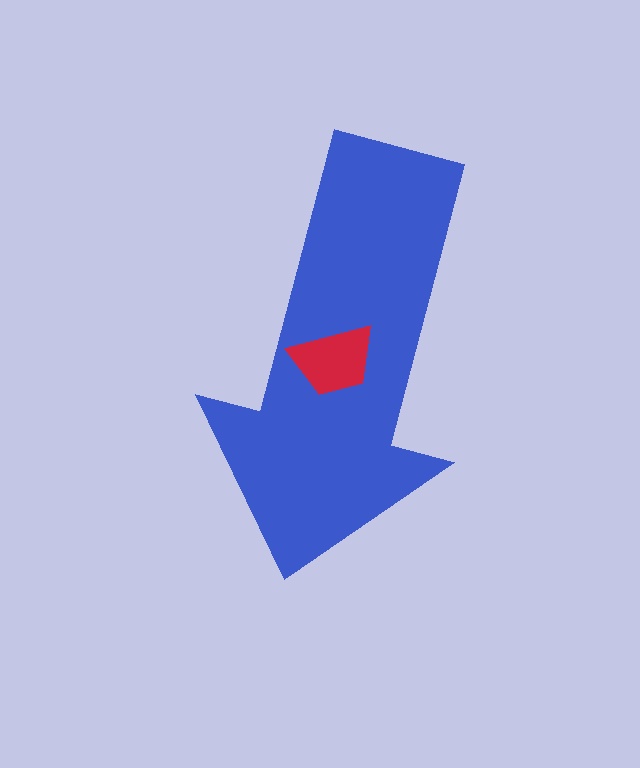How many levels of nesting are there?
2.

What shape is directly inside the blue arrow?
The red trapezoid.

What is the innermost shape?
The red trapezoid.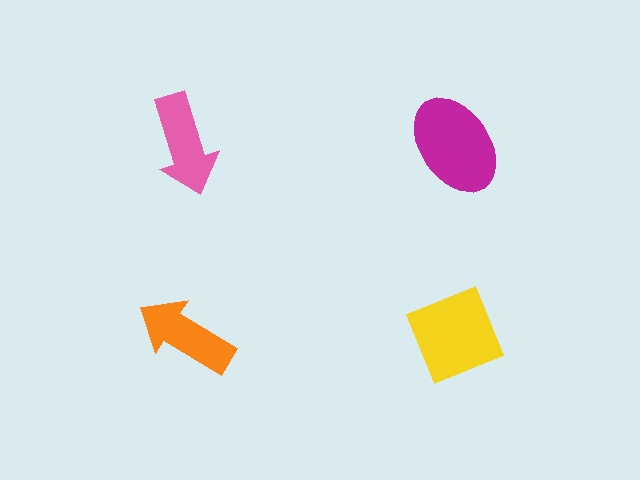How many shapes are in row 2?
2 shapes.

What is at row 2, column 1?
An orange arrow.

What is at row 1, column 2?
A magenta ellipse.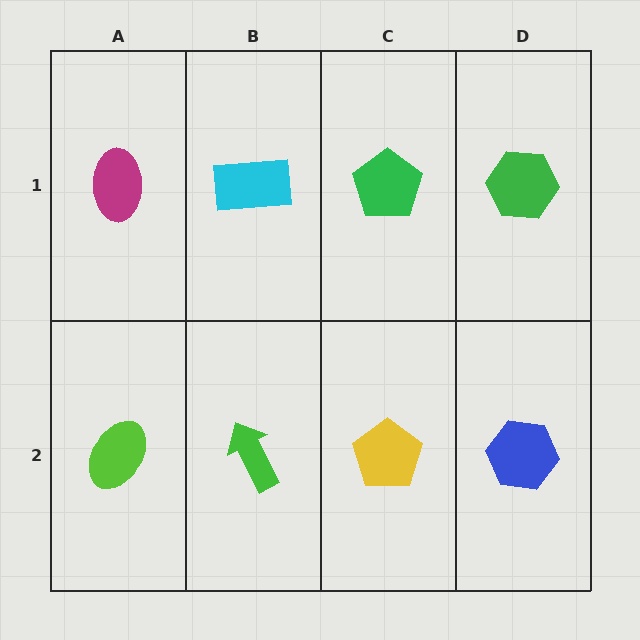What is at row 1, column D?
A green hexagon.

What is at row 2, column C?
A yellow pentagon.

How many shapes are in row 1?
4 shapes.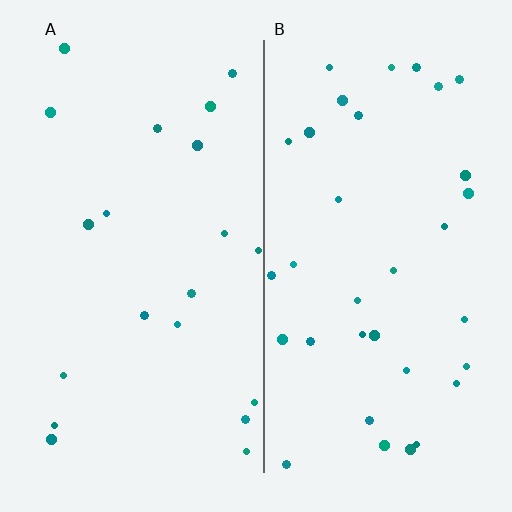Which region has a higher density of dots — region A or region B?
B (the right).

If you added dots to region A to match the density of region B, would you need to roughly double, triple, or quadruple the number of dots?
Approximately double.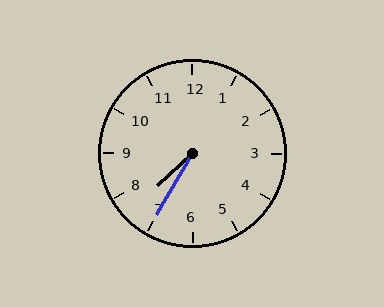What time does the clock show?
7:35.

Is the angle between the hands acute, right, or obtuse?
It is acute.